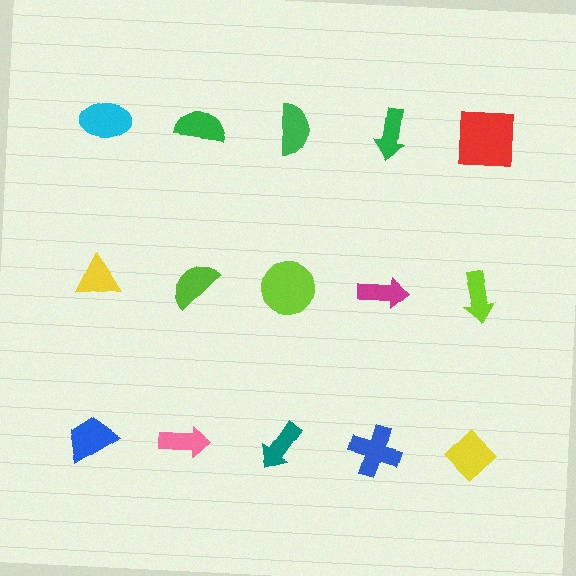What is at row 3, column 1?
A blue trapezoid.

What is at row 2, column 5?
A lime arrow.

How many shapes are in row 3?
5 shapes.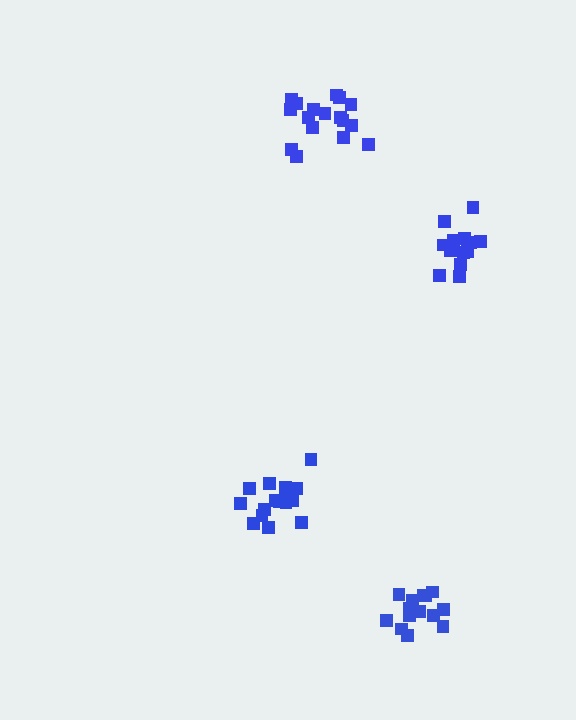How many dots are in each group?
Group 1: 16 dots, Group 2: 17 dots, Group 3: 14 dots, Group 4: 14 dots (61 total).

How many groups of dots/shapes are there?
There are 4 groups.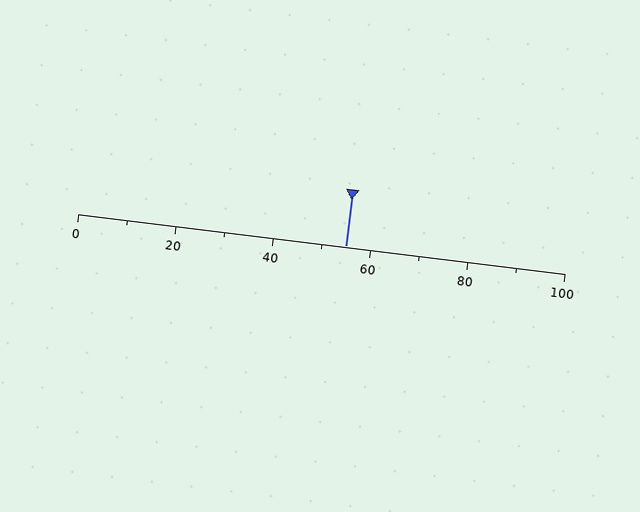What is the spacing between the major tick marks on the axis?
The major ticks are spaced 20 apart.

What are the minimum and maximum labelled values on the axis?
The axis runs from 0 to 100.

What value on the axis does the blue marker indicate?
The marker indicates approximately 55.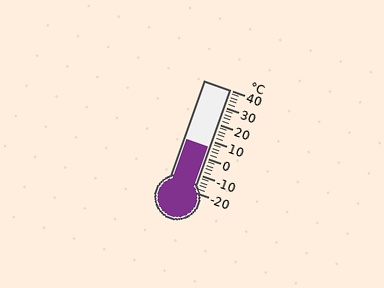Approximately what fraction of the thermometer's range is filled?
The thermometer is filled to approximately 45% of its range.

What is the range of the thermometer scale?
The thermometer scale ranges from -20°C to 40°C.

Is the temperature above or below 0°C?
The temperature is above 0°C.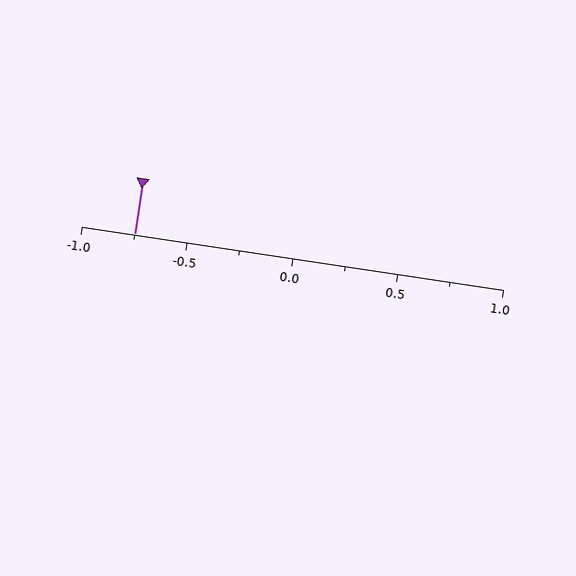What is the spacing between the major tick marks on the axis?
The major ticks are spaced 0.5 apart.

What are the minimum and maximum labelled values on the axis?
The axis runs from -1.0 to 1.0.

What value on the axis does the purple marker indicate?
The marker indicates approximately -0.75.